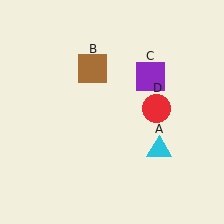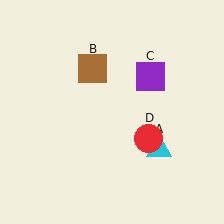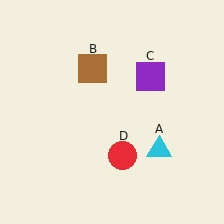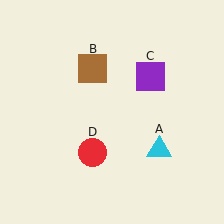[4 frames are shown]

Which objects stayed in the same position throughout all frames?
Cyan triangle (object A) and brown square (object B) and purple square (object C) remained stationary.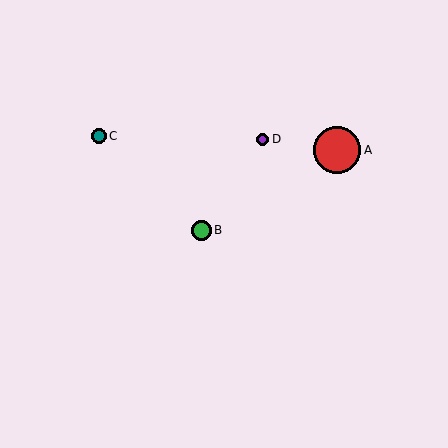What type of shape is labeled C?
Shape C is a teal circle.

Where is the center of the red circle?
The center of the red circle is at (337, 150).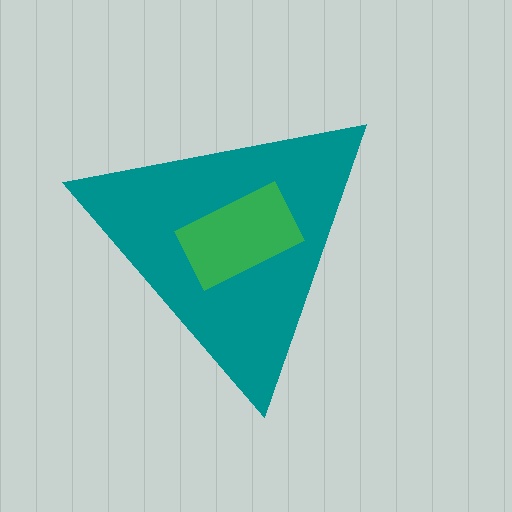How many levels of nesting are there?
2.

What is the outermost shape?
The teal triangle.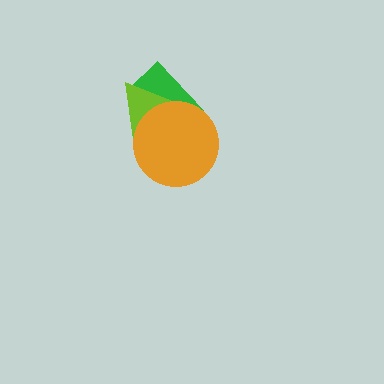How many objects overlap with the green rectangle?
2 objects overlap with the green rectangle.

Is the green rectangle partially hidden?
Yes, it is partially covered by another shape.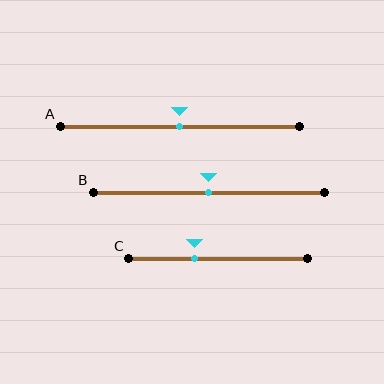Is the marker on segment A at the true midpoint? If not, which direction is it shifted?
Yes, the marker on segment A is at the true midpoint.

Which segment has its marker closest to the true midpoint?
Segment A has its marker closest to the true midpoint.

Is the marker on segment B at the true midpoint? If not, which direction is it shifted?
Yes, the marker on segment B is at the true midpoint.